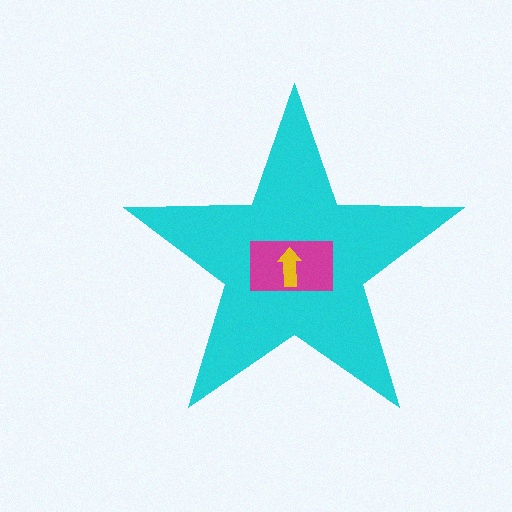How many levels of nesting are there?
3.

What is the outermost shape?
The cyan star.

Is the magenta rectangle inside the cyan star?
Yes.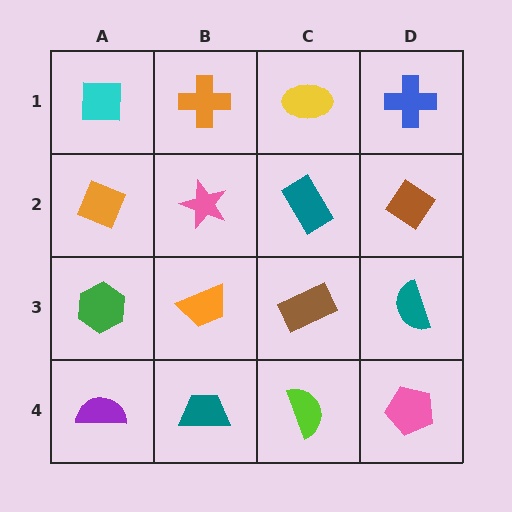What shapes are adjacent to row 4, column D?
A teal semicircle (row 3, column D), a lime semicircle (row 4, column C).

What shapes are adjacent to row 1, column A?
An orange diamond (row 2, column A), an orange cross (row 1, column B).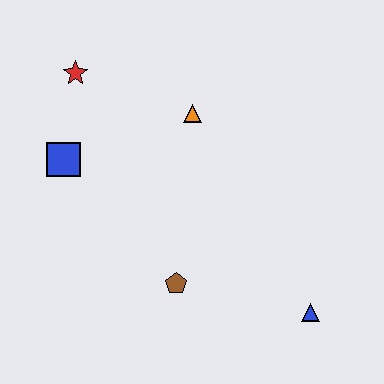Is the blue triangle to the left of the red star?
No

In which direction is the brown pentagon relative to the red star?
The brown pentagon is below the red star.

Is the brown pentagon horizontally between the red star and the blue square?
No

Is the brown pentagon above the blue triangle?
Yes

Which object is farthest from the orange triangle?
The blue triangle is farthest from the orange triangle.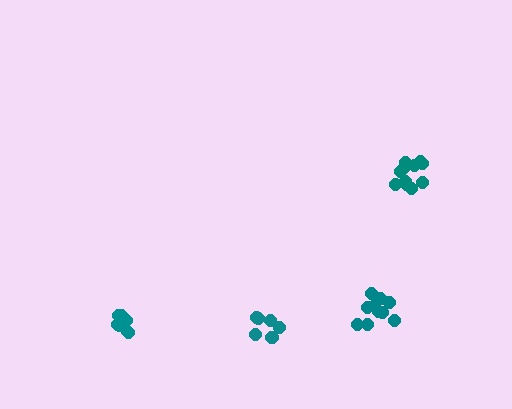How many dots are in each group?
Group 1: 6 dots, Group 2: 10 dots, Group 3: 11 dots, Group 4: 7 dots (34 total).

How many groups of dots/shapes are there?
There are 4 groups.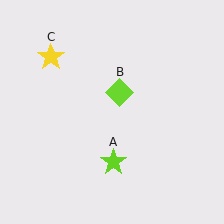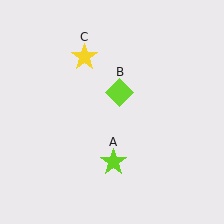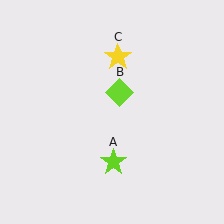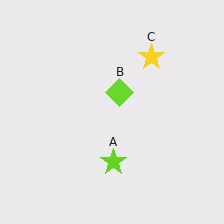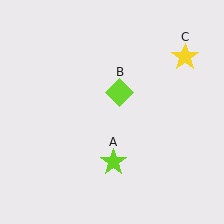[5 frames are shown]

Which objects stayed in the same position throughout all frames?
Lime star (object A) and lime diamond (object B) remained stationary.